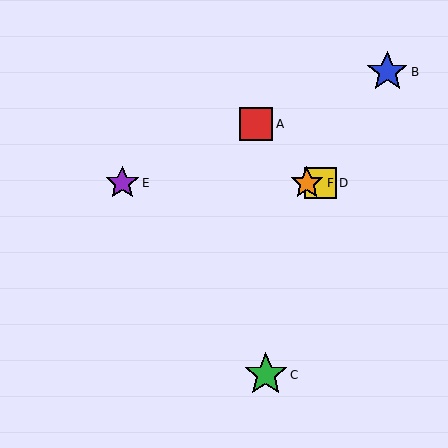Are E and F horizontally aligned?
Yes, both are at y≈183.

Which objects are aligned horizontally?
Objects D, E, F are aligned horizontally.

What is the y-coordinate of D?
Object D is at y≈183.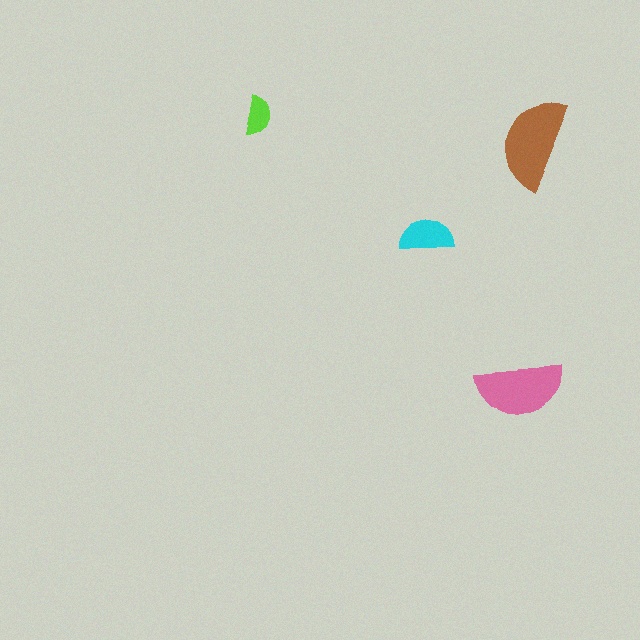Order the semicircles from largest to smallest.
the brown one, the pink one, the cyan one, the lime one.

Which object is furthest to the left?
The lime semicircle is leftmost.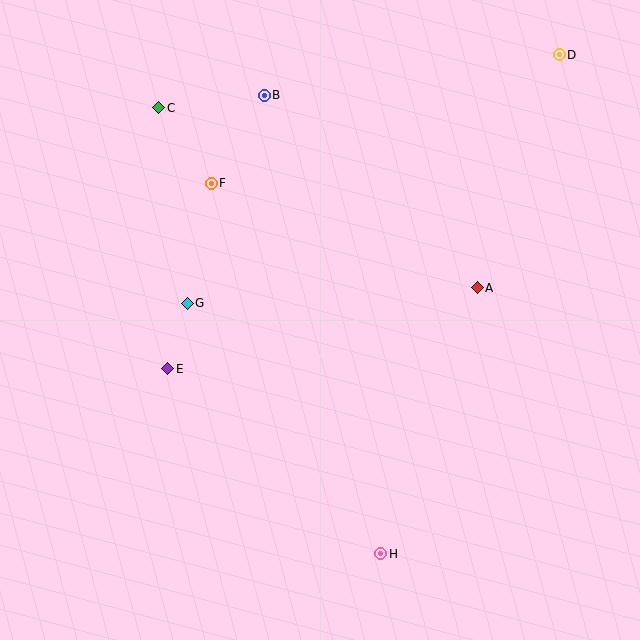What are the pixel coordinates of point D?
Point D is at (559, 55).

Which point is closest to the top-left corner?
Point C is closest to the top-left corner.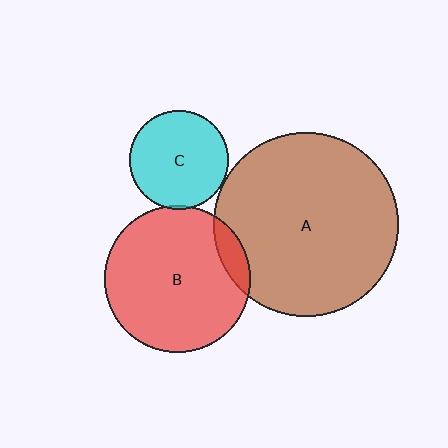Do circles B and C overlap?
Yes.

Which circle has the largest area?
Circle A (brown).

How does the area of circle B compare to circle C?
Approximately 2.2 times.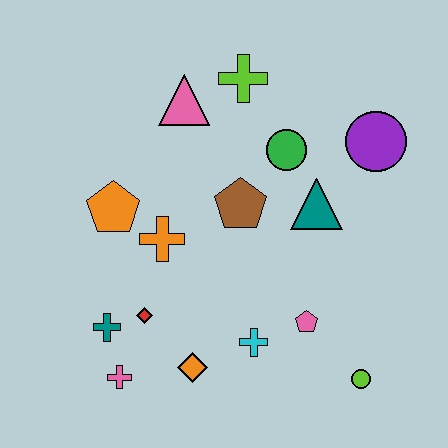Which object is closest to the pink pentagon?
The cyan cross is closest to the pink pentagon.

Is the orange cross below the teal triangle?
Yes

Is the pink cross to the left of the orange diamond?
Yes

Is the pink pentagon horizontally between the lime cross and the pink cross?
No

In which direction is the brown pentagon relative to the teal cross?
The brown pentagon is to the right of the teal cross.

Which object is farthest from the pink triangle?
The lime circle is farthest from the pink triangle.